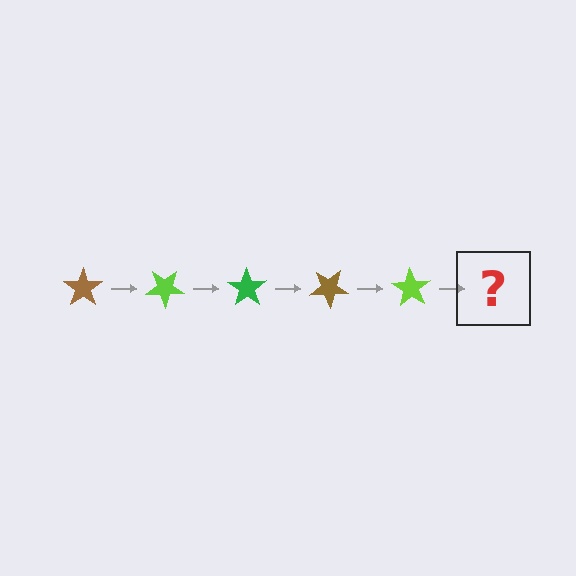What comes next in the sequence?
The next element should be a green star, rotated 175 degrees from the start.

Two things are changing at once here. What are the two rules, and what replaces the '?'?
The two rules are that it rotates 35 degrees each step and the color cycles through brown, lime, and green. The '?' should be a green star, rotated 175 degrees from the start.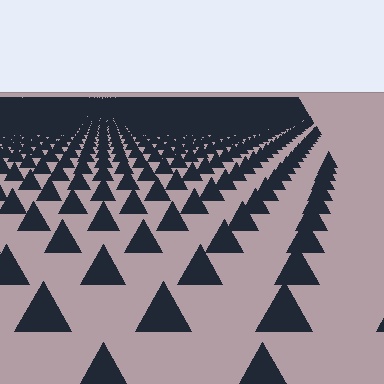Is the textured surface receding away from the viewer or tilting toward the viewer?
The surface is receding away from the viewer. Texture elements get smaller and denser toward the top.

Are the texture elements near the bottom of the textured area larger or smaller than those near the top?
Larger. Near the bottom, elements are closer to the viewer and appear at a bigger on-screen size.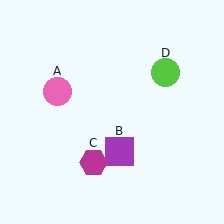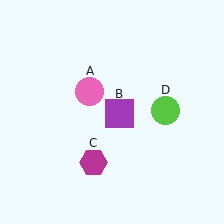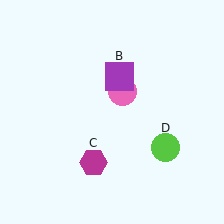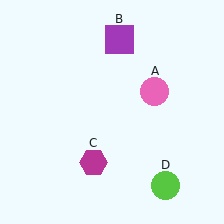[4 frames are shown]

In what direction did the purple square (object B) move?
The purple square (object B) moved up.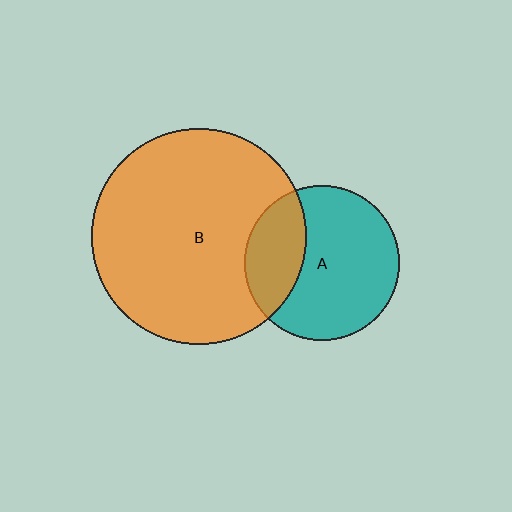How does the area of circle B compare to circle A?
Approximately 1.9 times.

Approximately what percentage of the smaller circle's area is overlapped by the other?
Approximately 30%.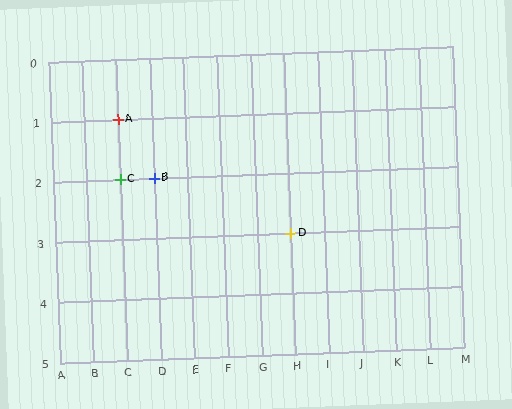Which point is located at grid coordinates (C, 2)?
Point C is at (C, 2).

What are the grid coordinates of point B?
Point B is at grid coordinates (D, 2).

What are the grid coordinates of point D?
Point D is at grid coordinates (H, 3).